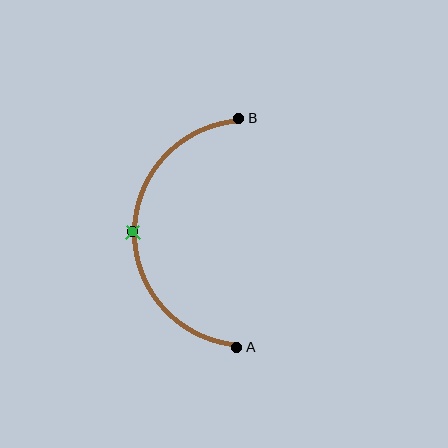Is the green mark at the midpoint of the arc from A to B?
Yes. The green mark lies on the arc at equal arc-length from both A and B — it is the arc midpoint.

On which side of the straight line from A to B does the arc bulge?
The arc bulges to the left of the straight line connecting A and B.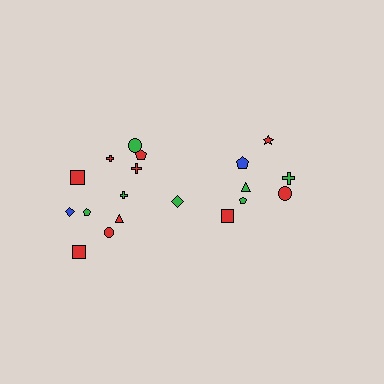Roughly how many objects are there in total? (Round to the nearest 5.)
Roughly 20 objects in total.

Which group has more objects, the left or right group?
The left group.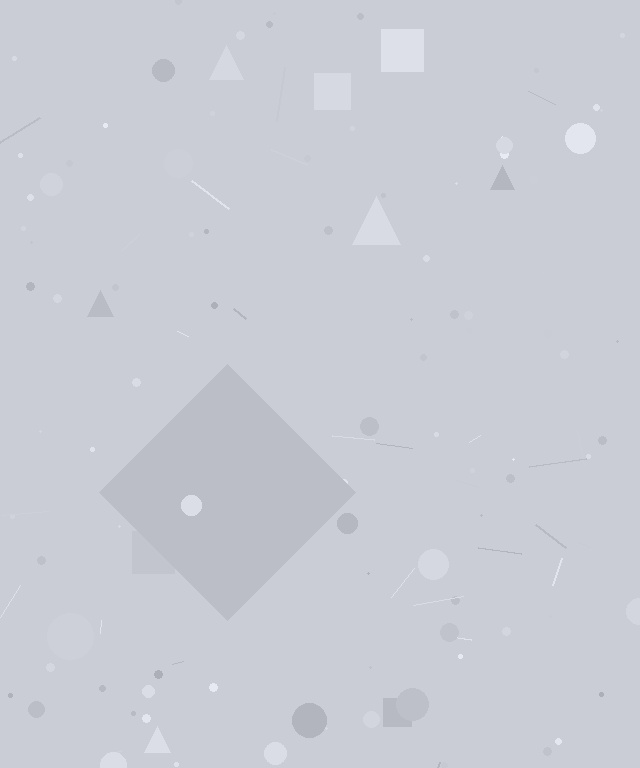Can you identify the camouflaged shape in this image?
The camouflaged shape is a diamond.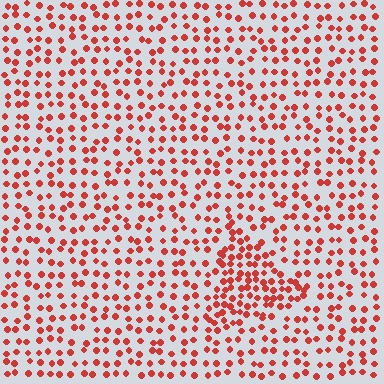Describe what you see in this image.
The image contains small red elements arranged at two different densities. A triangle-shaped region is visible where the elements are more densely packed than the surrounding area.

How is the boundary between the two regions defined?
The boundary is defined by a change in element density (approximately 1.9x ratio). All elements are the same color, size, and shape.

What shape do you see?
I see a triangle.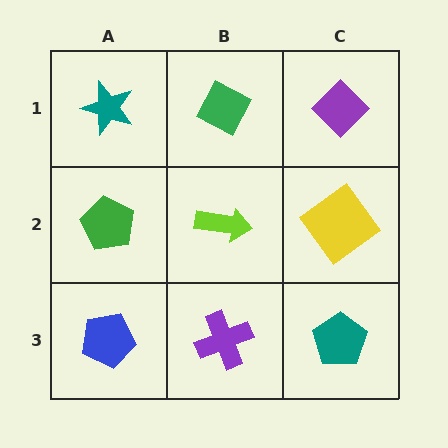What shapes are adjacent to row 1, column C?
A yellow diamond (row 2, column C), a green diamond (row 1, column B).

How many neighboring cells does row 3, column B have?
3.